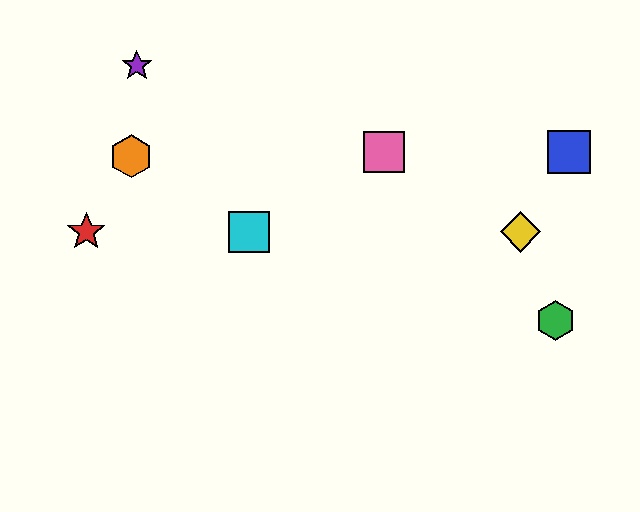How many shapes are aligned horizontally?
3 shapes (the red star, the yellow diamond, the cyan square) are aligned horizontally.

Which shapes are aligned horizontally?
The red star, the yellow diamond, the cyan square are aligned horizontally.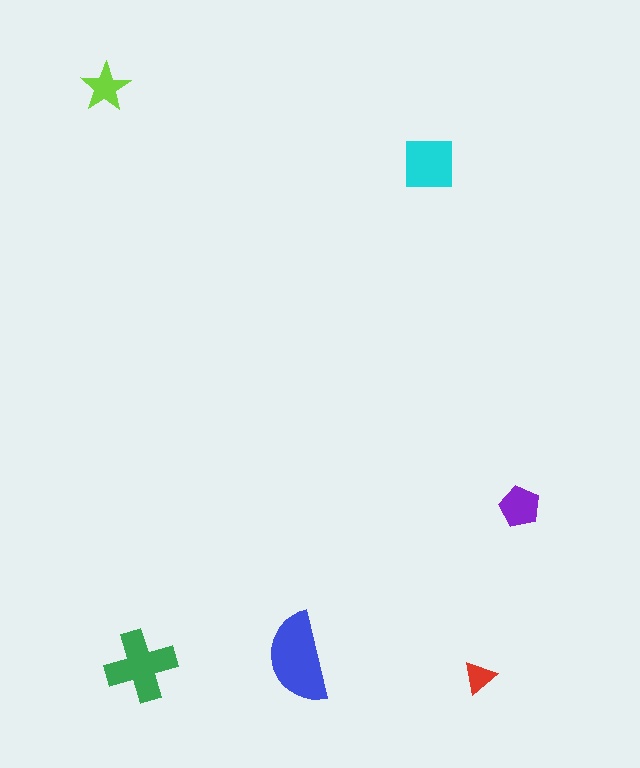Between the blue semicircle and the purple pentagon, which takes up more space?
The blue semicircle.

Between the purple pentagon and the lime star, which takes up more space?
The purple pentagon.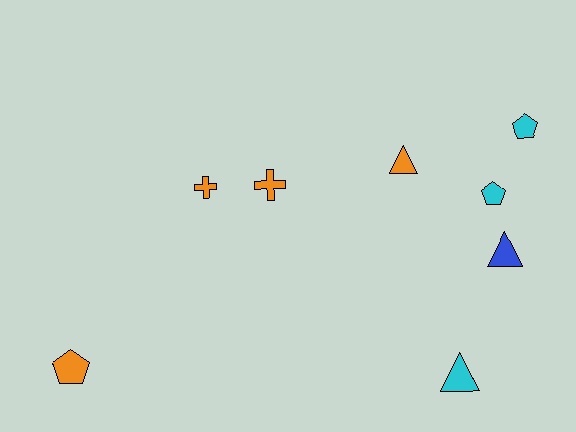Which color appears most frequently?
Orange, with 4 objects.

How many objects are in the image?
There are 8 objects.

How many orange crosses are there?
There are 2 orange crosses.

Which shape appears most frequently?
Pentagon, with 3 objects.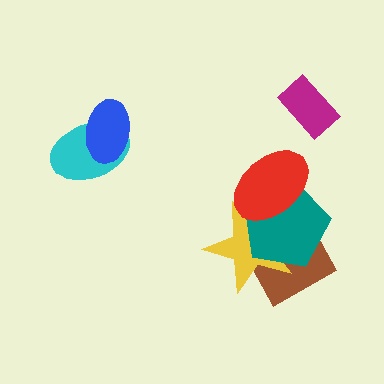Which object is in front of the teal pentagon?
The red ellipse is in front of the teal pentagon.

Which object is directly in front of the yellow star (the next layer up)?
The teal pentagon is directly in front of the yellow star.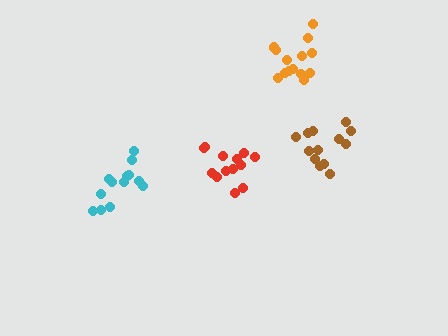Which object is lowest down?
The cyan cluster is bottommost.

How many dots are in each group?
Group 1: 14 dots, Group 2: 13 dots, Group 3: 13 dots, Group 4: 13 dots (53 total).